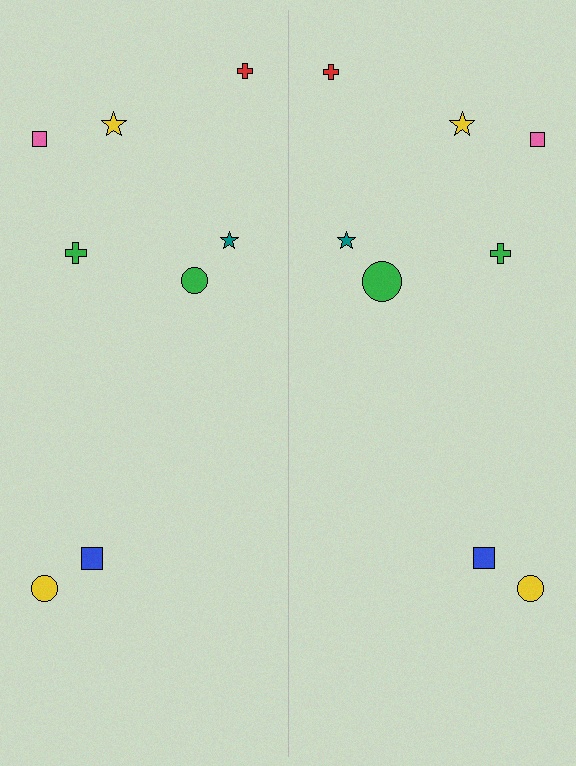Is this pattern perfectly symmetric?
No, the pattern is not perfectly symmetric. The green circle on the right side has a different size than its mirror counterpart.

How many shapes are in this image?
There are 16 shapes in this image.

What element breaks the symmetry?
The green circle on the right side has a different size than its mirror counterpart.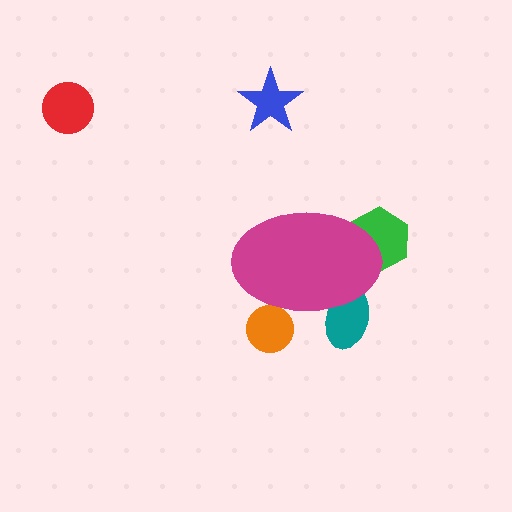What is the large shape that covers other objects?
A magenta ellipse.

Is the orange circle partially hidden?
Yes, the orange circle is partially hidden behind the magenta ellipse.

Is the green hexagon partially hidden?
Yes, the green hexagon is partially hidden behind the magenta ellipse.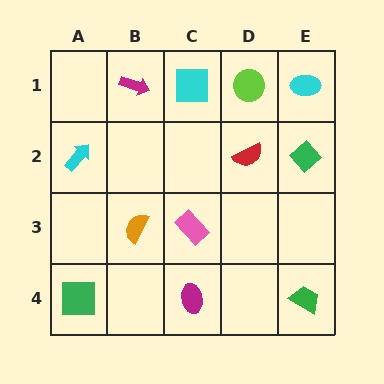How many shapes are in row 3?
2 shapes.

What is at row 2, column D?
A red semicircle.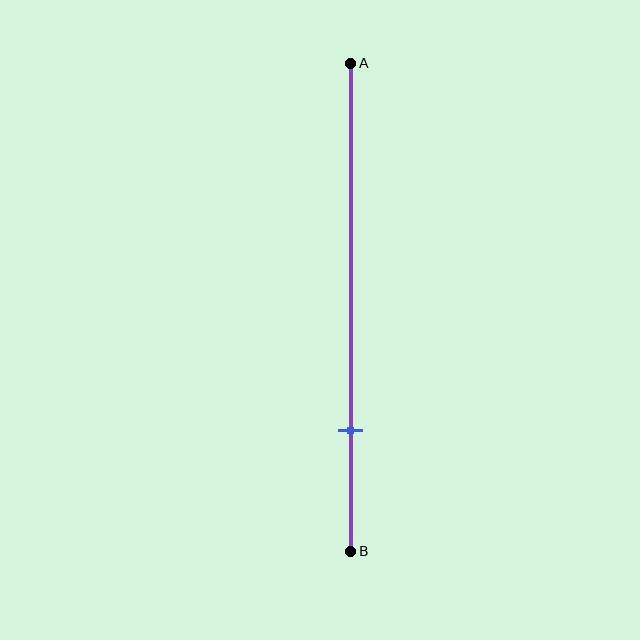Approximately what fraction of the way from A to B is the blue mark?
The blue mark is approximately 75% of the way from A to B.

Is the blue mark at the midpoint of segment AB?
No, the mark is at about 75% from A, not at the 50% midpoint.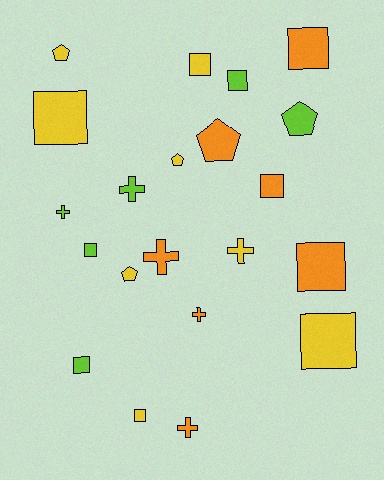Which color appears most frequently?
Yellow, with 8 objects.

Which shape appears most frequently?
Square, with 10 objects.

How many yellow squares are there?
There are 4 yellow squares.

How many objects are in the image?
There are 21 objects.